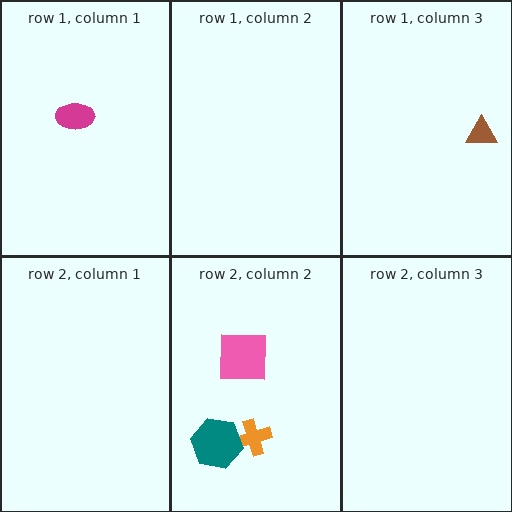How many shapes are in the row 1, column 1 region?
1.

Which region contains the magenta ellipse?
The row 1, column 1 region.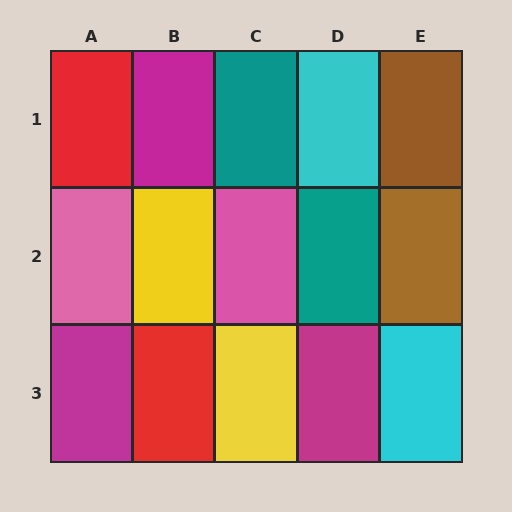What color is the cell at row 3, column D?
Magenta.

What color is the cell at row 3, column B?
Red.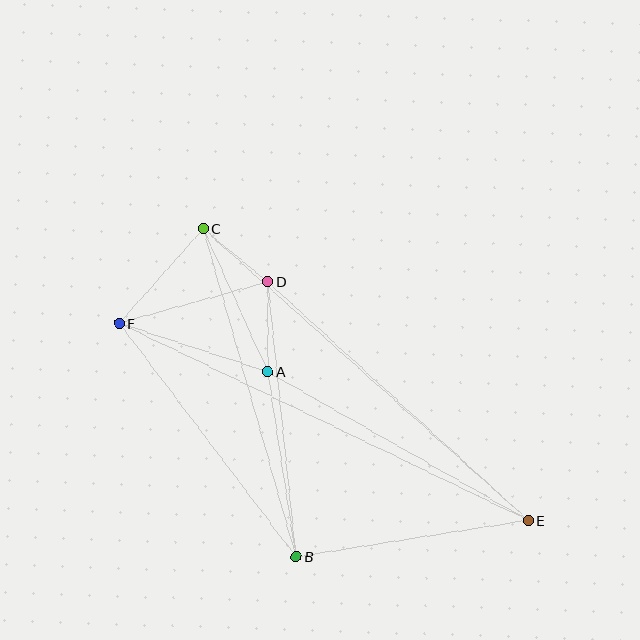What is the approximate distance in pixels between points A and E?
The distance between A and E is approximately 300 pixels.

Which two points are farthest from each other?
Points E and F are farthest from each other.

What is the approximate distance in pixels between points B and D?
The distance between B and D is approximately 277 pixels.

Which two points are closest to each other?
Points C and D are closest to each other.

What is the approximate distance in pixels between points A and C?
The distance between A and C is approximately 157 pixels.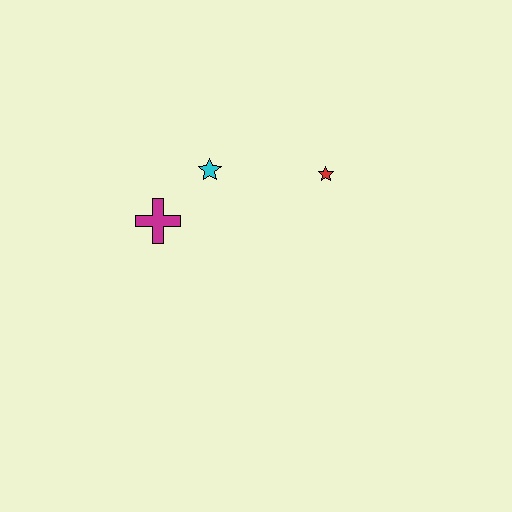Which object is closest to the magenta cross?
The cyan star is closest to the magenta cross.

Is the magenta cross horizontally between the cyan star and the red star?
No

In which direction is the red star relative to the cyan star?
The red star is to the right of the cyan star.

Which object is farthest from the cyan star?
The red star is farthest from the cyan star.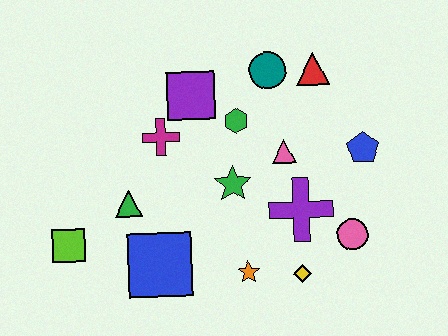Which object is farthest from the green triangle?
The blue pentagon is farthest from the green triangle.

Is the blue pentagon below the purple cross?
No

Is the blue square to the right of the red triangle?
No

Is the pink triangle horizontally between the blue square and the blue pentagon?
Yes